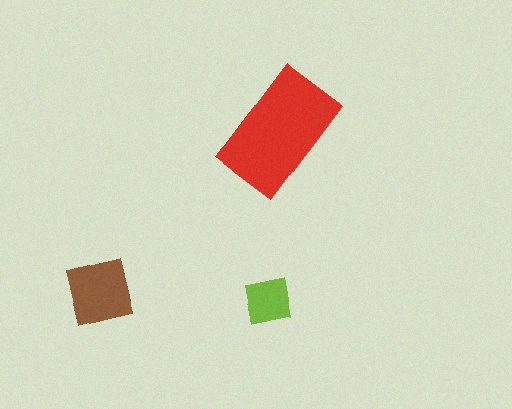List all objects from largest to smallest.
The red rectangle, the brown square, the lime square.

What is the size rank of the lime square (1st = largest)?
3rd.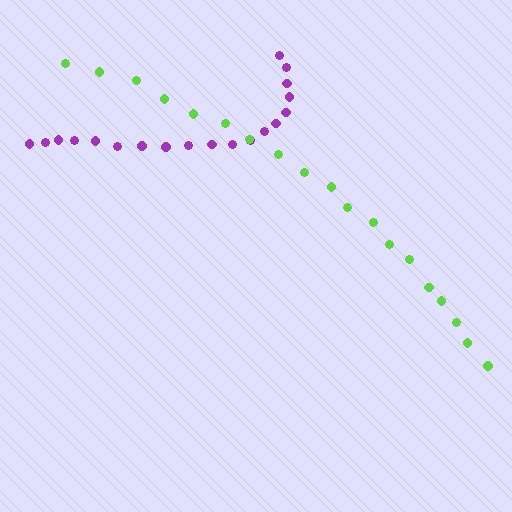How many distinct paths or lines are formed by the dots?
There are 2 distinct paths.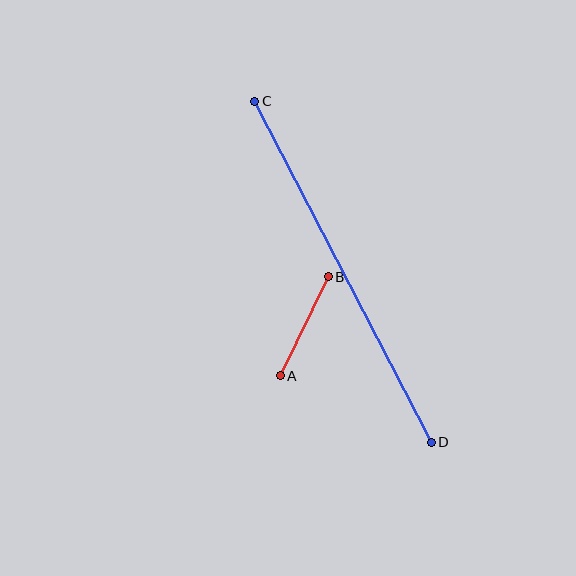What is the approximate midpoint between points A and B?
The midpoint is at approximately (304, 326) pixels.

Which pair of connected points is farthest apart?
Points C and D are farthest apart.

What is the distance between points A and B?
The distance is approximately 110 pixels.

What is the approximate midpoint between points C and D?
The midpoint is at approximately (343, 272) pixels.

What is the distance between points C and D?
The distance is approximately 384 pixels.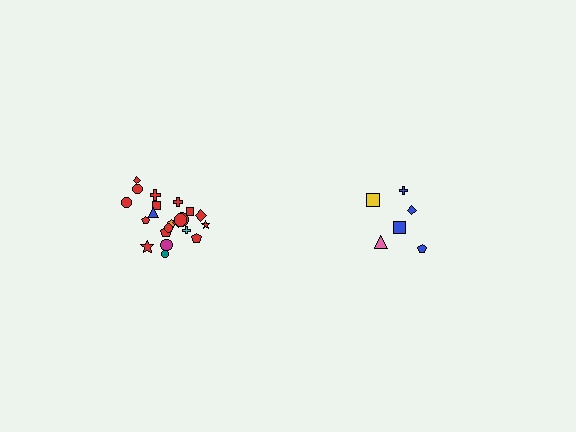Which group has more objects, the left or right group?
The left group.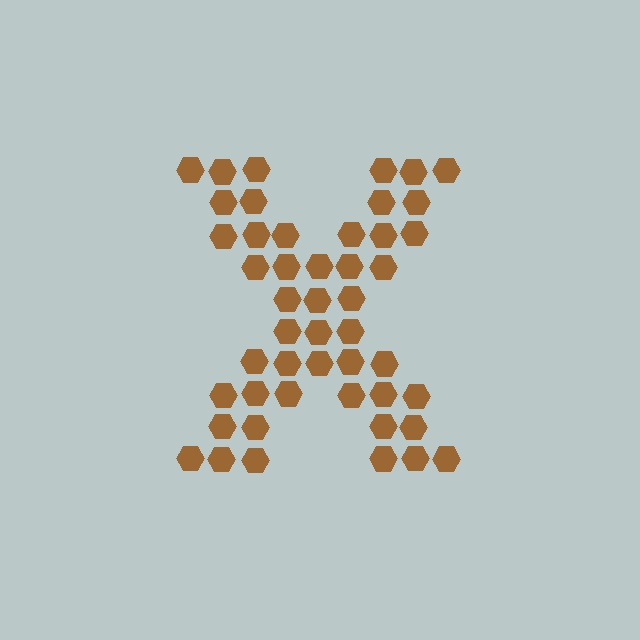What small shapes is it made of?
It is made of small hexagons.